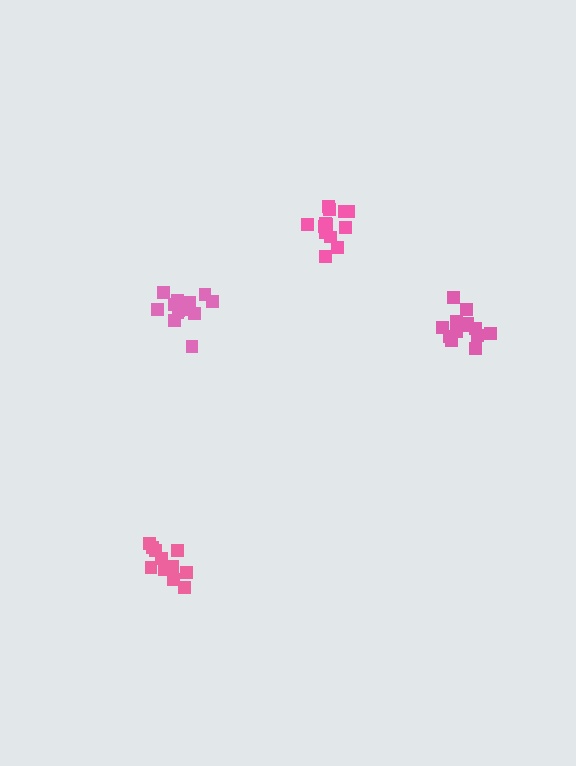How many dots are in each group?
Group 1: 13 dots, Group 2: 14 dots, Group 3: 11 dots, Group 4: 13 dots (51 total).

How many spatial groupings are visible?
There are 4 spatial groupings.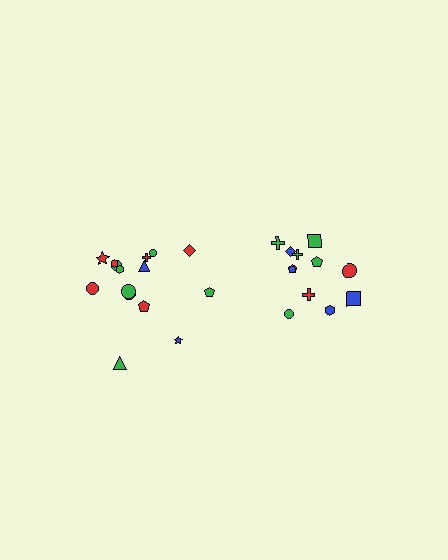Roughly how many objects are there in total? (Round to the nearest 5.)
Roughly 25 objects in total.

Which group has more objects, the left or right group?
The left group.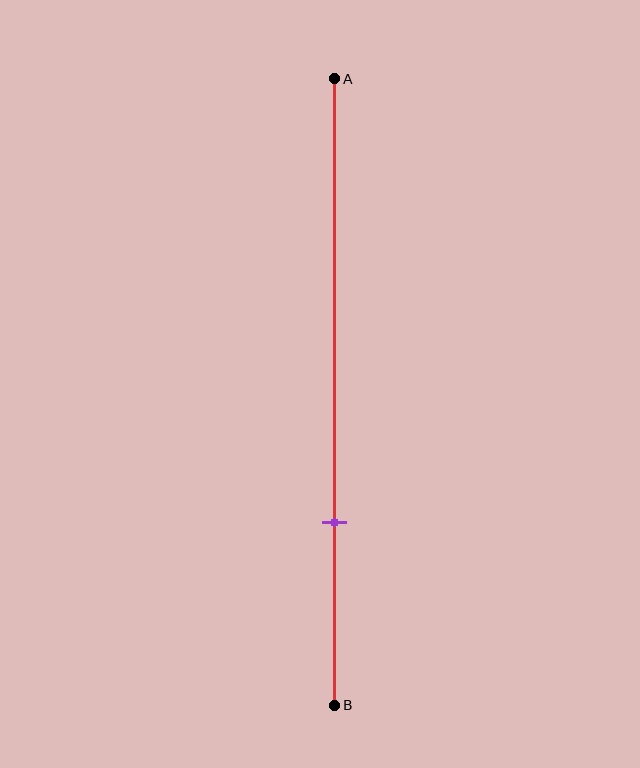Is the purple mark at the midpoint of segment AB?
No, the mark is at about 70% from A, not at the 50% midpoint.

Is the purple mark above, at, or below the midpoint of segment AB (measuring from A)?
The purple mark is below the midpoint of segment AB.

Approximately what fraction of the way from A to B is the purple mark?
The purple mark is approximately 70% of the way from A to B.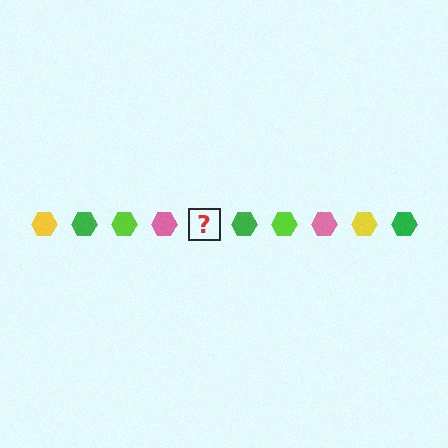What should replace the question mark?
The question mark should be replaced with a yellow hexagon.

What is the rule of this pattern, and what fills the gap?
The rule is that the pattern cycles through yellow, green, lime, pink hexagons. The gap should be filled with a yellow hexagon.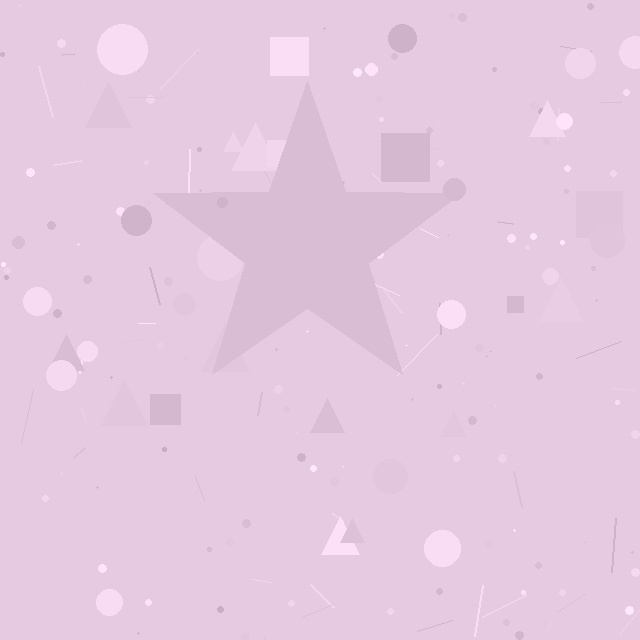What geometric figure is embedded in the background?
A star is embedded in the background.